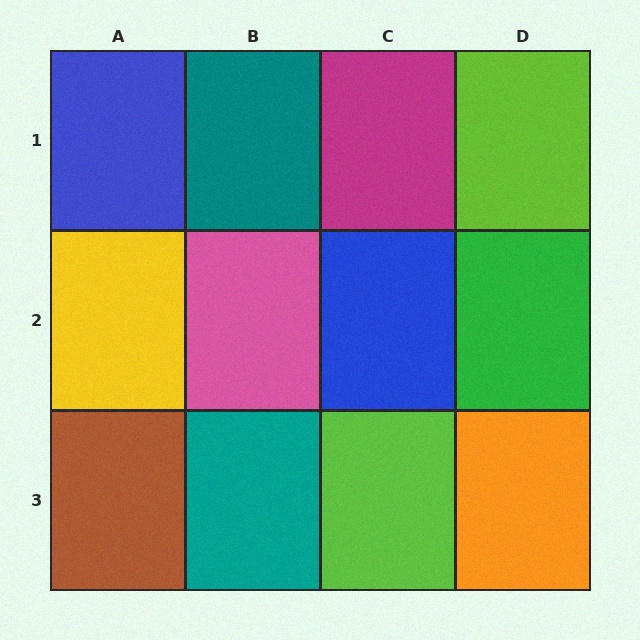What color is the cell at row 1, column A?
Blue.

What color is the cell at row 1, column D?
Lime.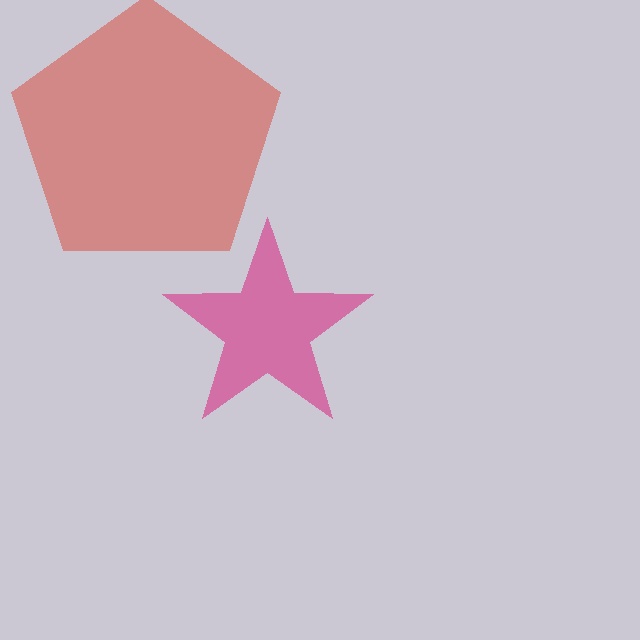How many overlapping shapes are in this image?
There are 2 overlapping shapes in the image.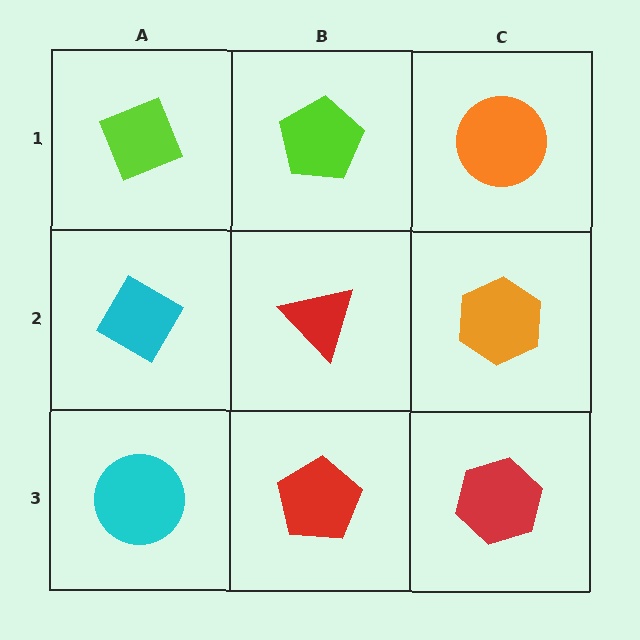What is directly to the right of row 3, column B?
A red hexagon.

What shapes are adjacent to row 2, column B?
A lime pentagon (row 1, column B), a red pentagon (row 3, column B), a cyan diamond (row 2, column A), an orange hexagon (row 2, column C).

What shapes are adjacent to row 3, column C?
An orange hexagon (row 2, column C), a red pentagon (row 3, column B).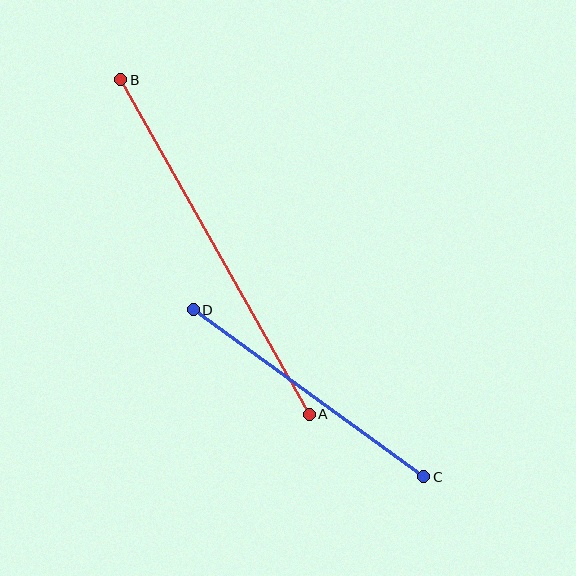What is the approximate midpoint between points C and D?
The midpoint is at approximately (308, 393) pixels.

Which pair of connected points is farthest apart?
Points A and B are farthest apart.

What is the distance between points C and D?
The distance is approximately 285 pixels.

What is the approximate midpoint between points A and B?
The midpoint is at approximately (215, 247) pixels.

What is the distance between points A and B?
The distance is approximately 384 pixels.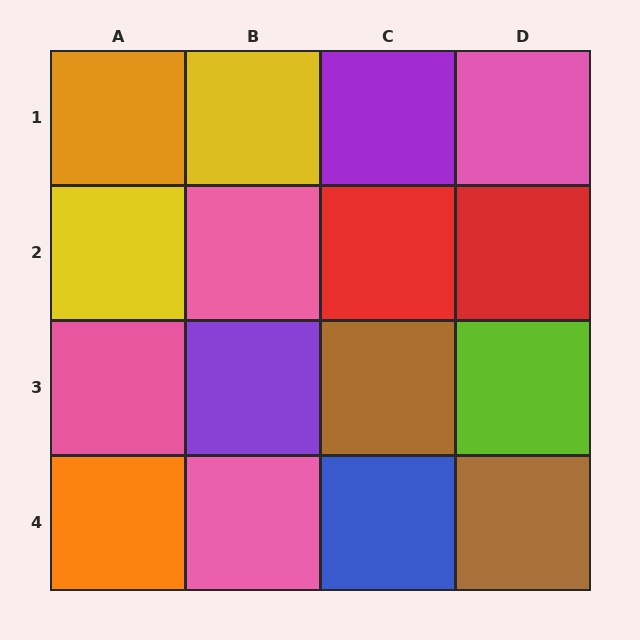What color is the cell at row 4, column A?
Orange.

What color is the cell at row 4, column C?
Blue.